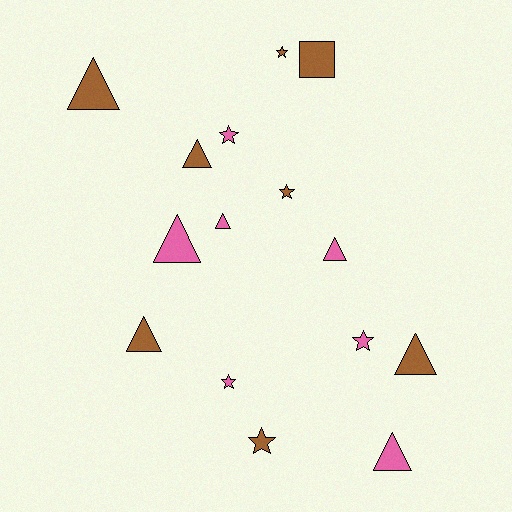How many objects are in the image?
There are 15 objects.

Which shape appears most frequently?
Triangle, with 8 objects.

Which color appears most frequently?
Brown, with 8 objects.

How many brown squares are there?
There is 1 brown square.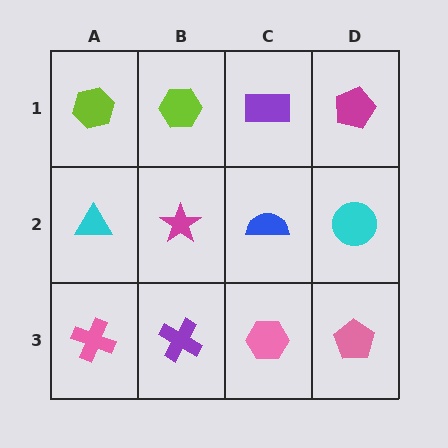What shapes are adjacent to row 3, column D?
A cyan circle (row 2, column D), a pink hexagon (row 3, column C).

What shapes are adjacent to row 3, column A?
A cyan triangle (row 2, column A), a purple cross (row 3, column B).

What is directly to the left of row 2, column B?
A cyan triangle.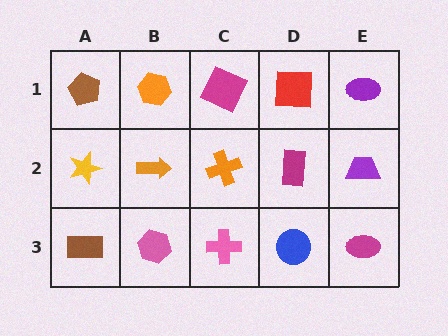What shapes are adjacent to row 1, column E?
A purple trapezoid (row 2, column E), a red square (row 1, column D).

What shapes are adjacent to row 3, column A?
A yellow star (row 2, column A), a pink hexagon (row 3, column B).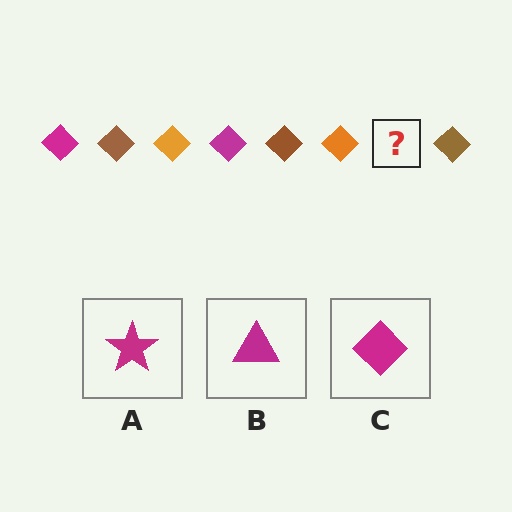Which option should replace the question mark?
Option C.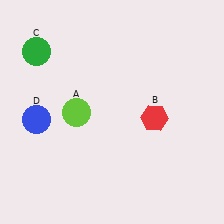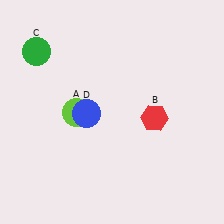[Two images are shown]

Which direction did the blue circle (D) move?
The blue circle (D) moved right.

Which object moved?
The blue circle (D) moved right.